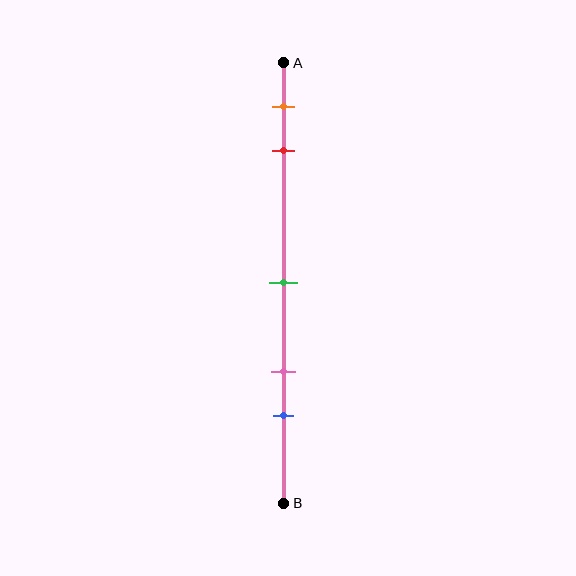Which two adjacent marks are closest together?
The orange and red marks are the closest adjacent pair.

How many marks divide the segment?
There are 5 marks dividing the segment.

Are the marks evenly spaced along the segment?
No, the marks are not evenly spaced.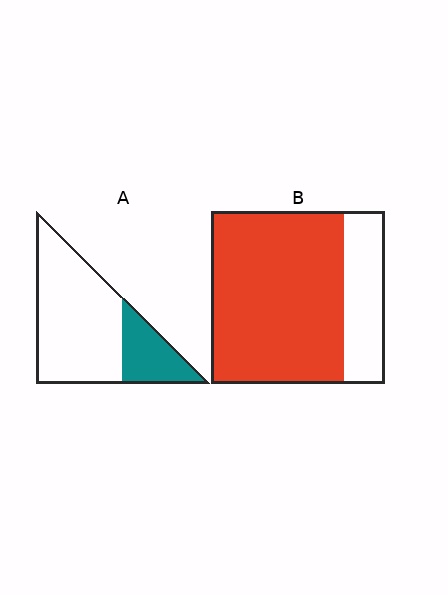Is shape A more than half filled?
No.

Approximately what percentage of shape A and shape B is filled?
A is approximately 25% and B is approximately 75%.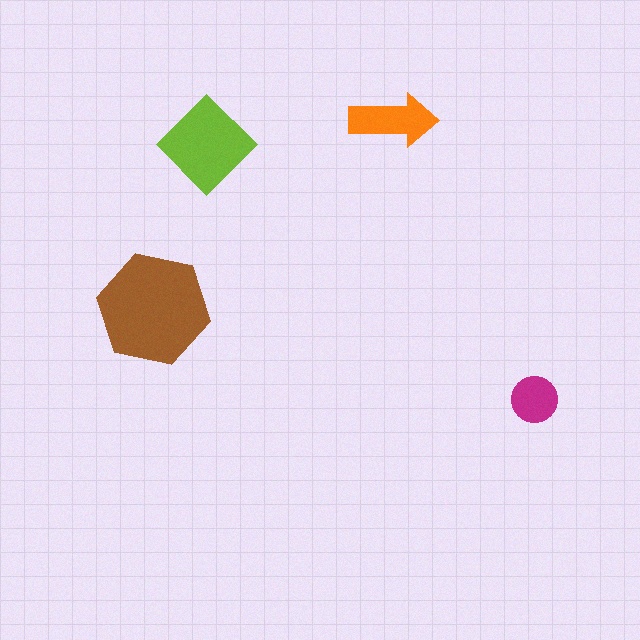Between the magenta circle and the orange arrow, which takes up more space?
The orange arrow.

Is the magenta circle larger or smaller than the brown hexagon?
Smaller.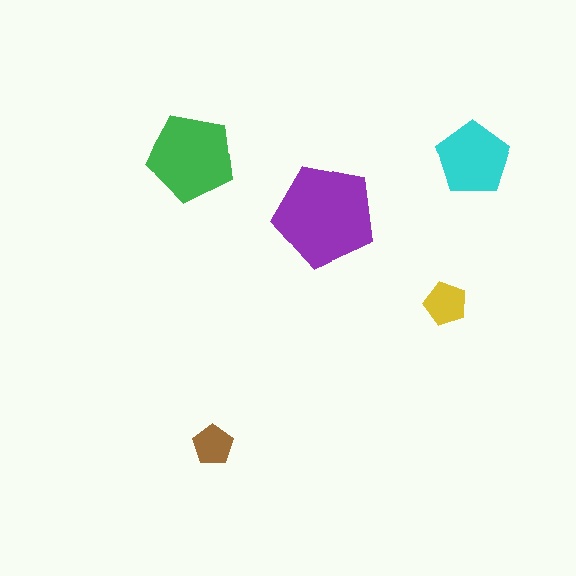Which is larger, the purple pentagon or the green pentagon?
The purple one.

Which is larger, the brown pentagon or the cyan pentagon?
The cyan one.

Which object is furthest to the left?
The green pentagon is leftmost.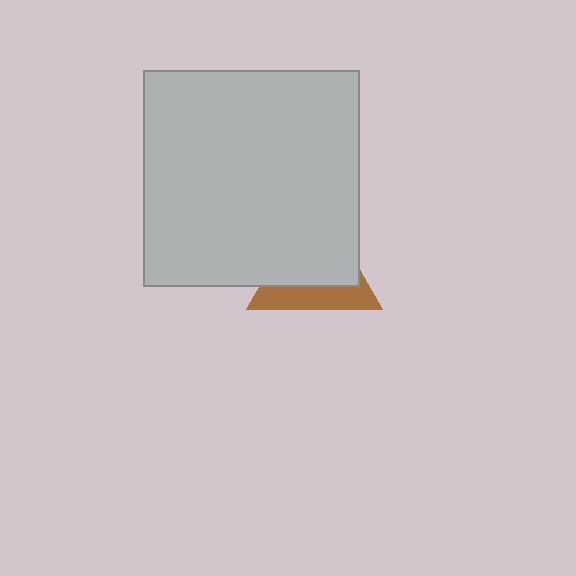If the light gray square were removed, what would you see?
You would see the complete brown triangle.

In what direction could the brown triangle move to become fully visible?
The brown triangle could move down. That would shift it out from behind the light gray square entirely.